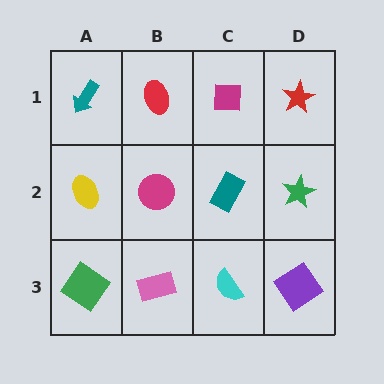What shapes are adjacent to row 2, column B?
A red ellipse (row 1, column B), a pink rectangle (row 3, column B), a yellow ellipse (row 2, column A), a teal rectangle (row 2, column C).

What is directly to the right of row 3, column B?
A cyan semicircle.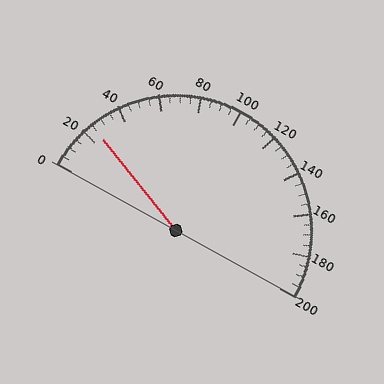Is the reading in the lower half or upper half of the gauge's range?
The reading is in the lower half of the range (0 to 200).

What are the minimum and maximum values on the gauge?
The gauge ranges from 0 to 200.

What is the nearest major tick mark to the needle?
The nearest major tick mark is 20.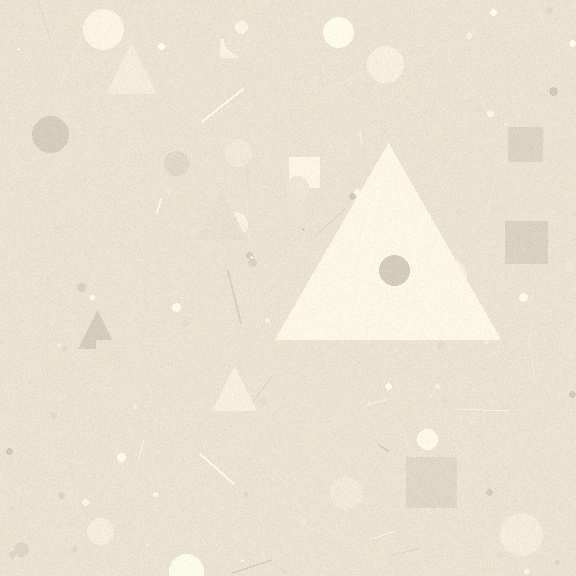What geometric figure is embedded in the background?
A triangle is embedded in the background.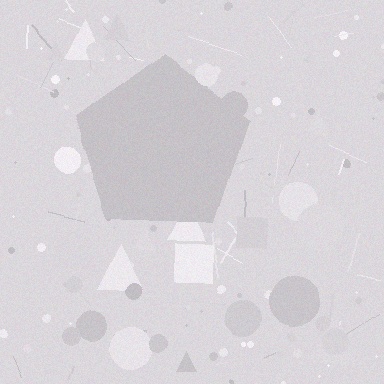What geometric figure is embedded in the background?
A pentagon is embedded in the background.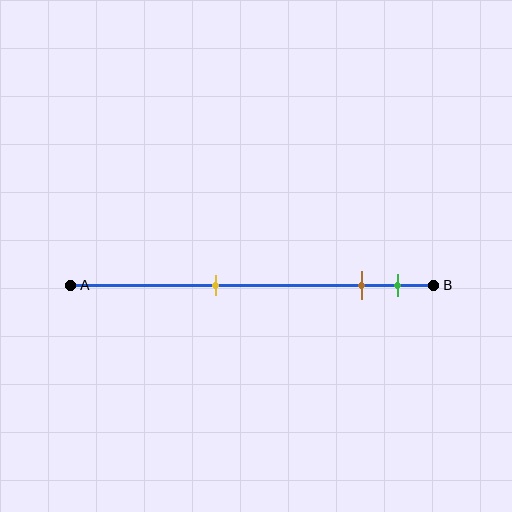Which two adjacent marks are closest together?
The brown and green marks are the closest adjacent pair.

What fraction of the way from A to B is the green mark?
The green mark is approximately 90% (0.9) of the way from A to B.